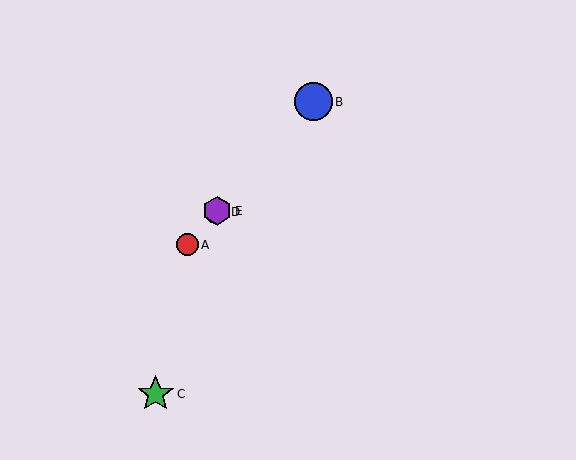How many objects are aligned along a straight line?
4 objects (A, B, D, E) are aligned along a straight line.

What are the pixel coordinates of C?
Object C is at (156, 394).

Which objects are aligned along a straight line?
Objects A, B, D, E are aligned along a straight line.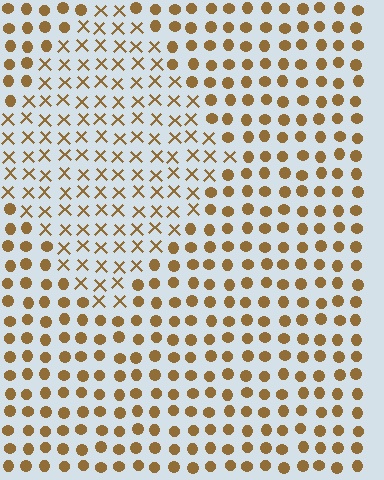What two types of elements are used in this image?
The image uses X marks inside the diamond region and circles outside it.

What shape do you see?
I see a diamond.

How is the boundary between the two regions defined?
The boundary is defined by a change in element shape: X marks inside vs. circles outside. All elements share the same color and spacing.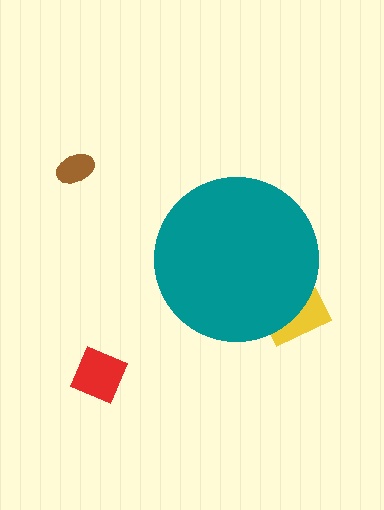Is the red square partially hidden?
No, the red square is fully visible.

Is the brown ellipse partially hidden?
No, the brown ellipse is fully visible.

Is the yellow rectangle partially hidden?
Yes, the yellow rectangle is partially hidden behind the teal circle.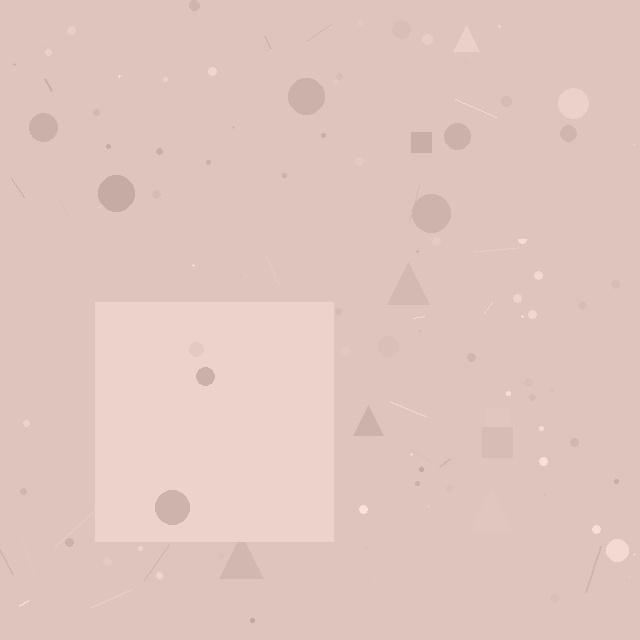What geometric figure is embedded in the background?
A square is embedded in the background.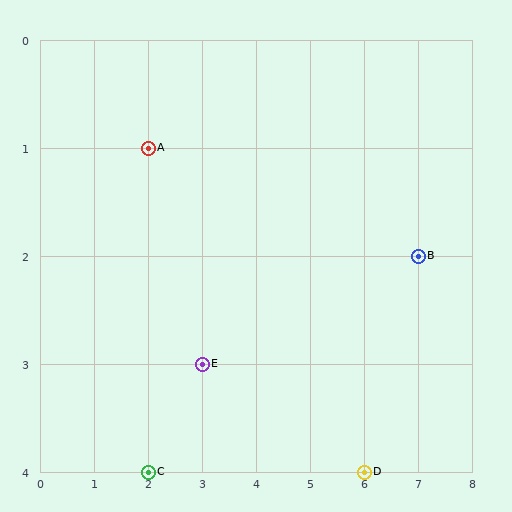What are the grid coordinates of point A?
Point A is at grid coordinates (2, 1).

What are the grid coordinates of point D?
Point D is at grid coordinates (6, 4).